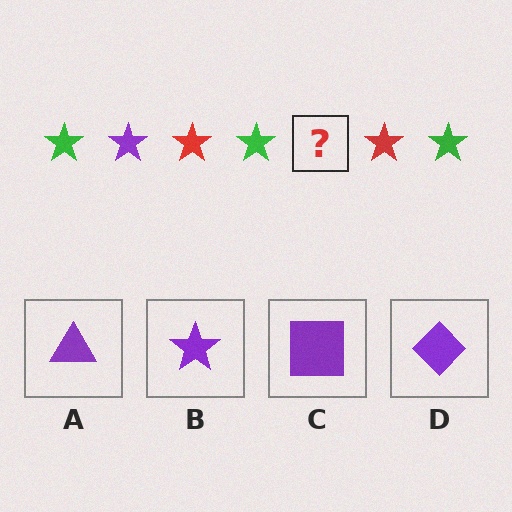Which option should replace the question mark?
Option B.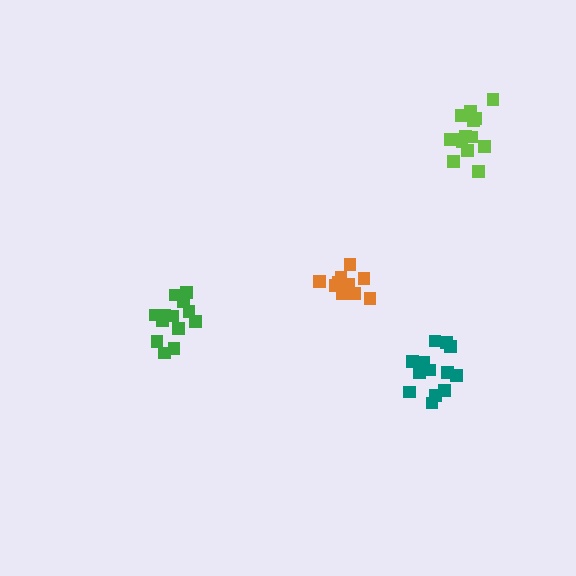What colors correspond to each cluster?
The clusters are colored: teal, lime, orange, green.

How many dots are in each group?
Group 1: 13 dots, Group 2: 15 dots, Group 3: 12 dots, Group 4: 13 dots (53 total).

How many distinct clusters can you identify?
There are 4 distinct clusters.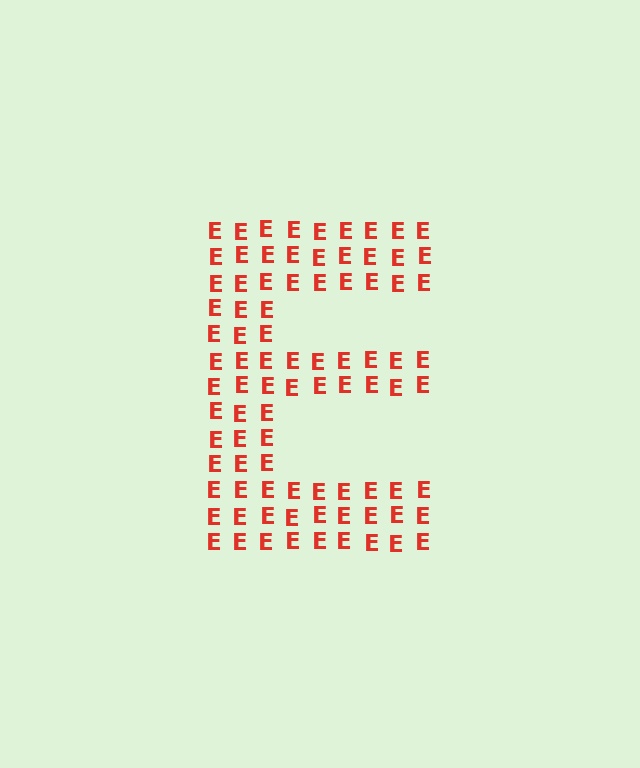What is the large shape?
The large shape is the letter E.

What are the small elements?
The small elements are letter E's.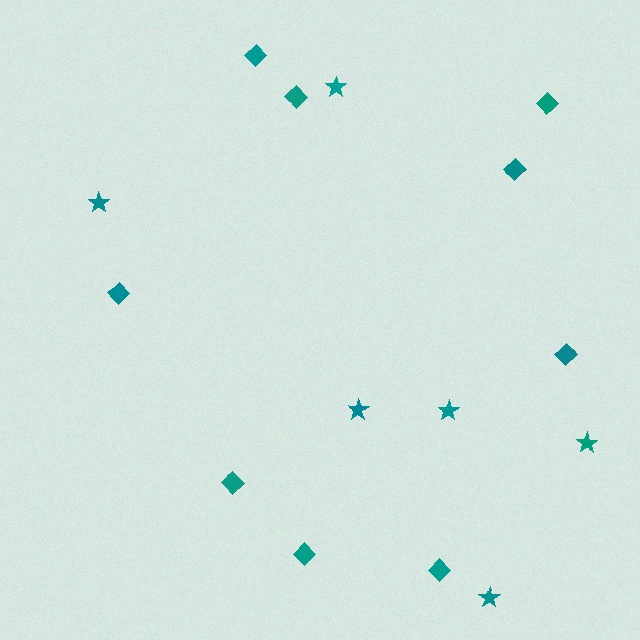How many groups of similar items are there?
There are 2 groups: one group of diamonds (9) and one group of stars (6).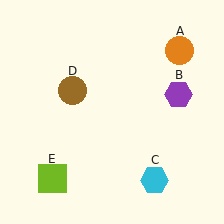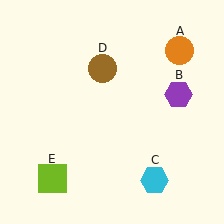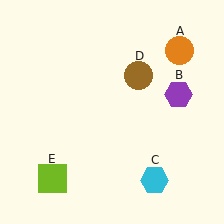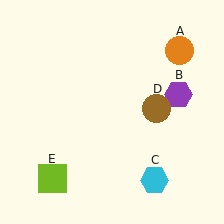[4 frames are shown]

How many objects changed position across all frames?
1 object changed position: brown circle (object D).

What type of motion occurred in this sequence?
The brown circle (object D) rotated clockwise around the center of the scene.